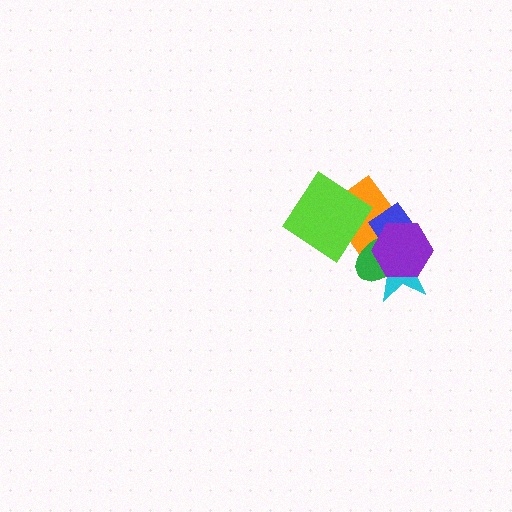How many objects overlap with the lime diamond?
1 object overlaps with the lime diamond.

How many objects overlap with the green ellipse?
4 objects overlap with the green ellipse.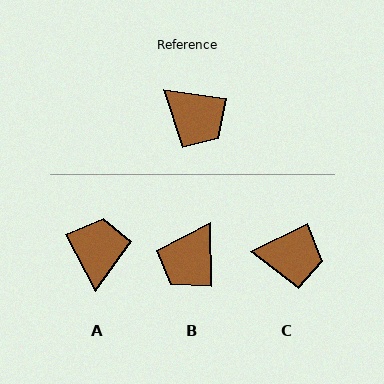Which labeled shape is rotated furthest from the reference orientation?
A, about 125 degrees away.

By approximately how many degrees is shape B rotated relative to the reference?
Approximately 81 degrees clockwise.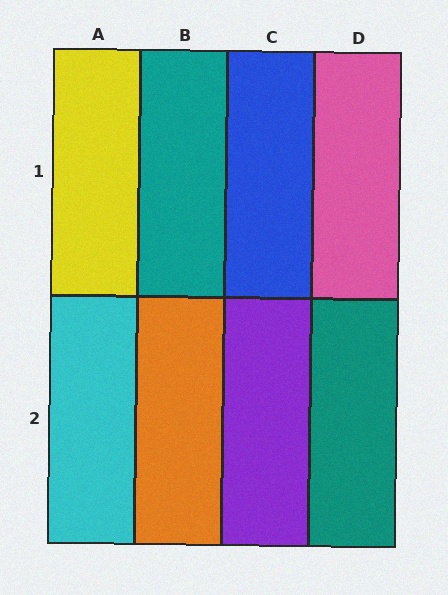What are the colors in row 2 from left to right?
Cyan, orange, purple, teal.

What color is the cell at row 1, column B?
Teal.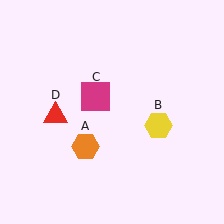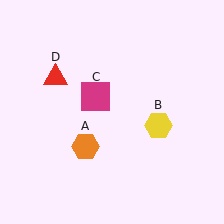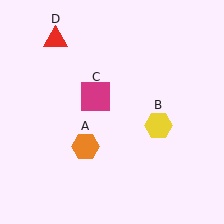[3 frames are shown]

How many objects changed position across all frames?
1 object changed position: red triangle (object D).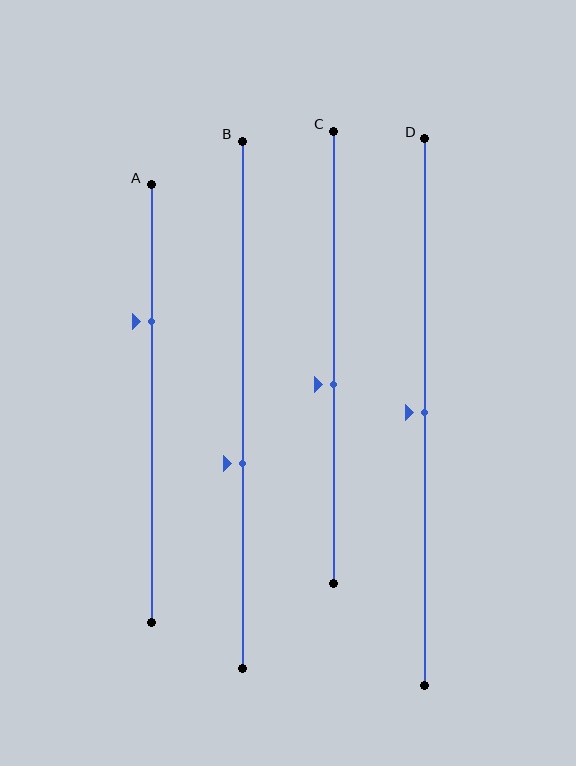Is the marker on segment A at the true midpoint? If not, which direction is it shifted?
No, the marker on segment A is shifted upward by about 19% of the segment length.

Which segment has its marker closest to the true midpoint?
Segment D has its marker closest to the true midpoint.